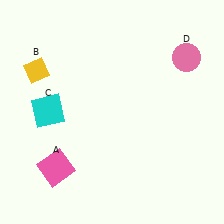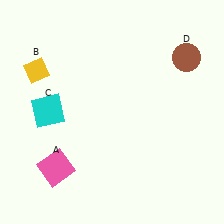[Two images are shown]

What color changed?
The circle (D) changed from pink in Image 1 to brown in Image 2.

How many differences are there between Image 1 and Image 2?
There is 1 difference between the two images.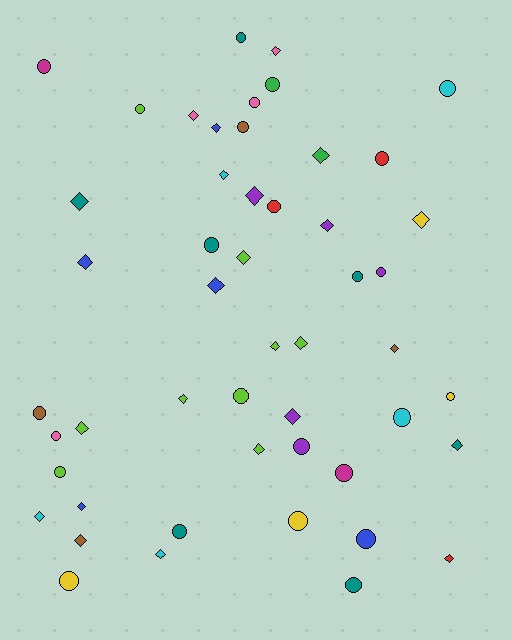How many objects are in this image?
There are 50 objects.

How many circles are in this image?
There are 25 circles.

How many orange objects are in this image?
There are no orange objects.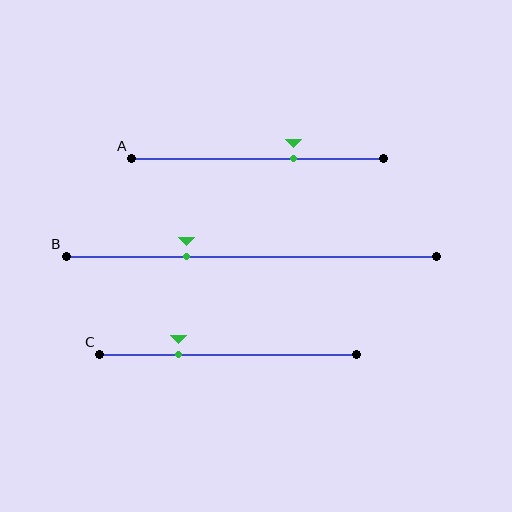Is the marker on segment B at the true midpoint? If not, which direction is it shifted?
No, the marker on segment B is shifted to the left by about 18% of the segment length.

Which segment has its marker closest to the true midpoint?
Segment A has its marker closest to the true midpoint.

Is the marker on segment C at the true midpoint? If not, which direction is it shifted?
No, the marker on segment C is shifted to the left by about 20% of the segment length.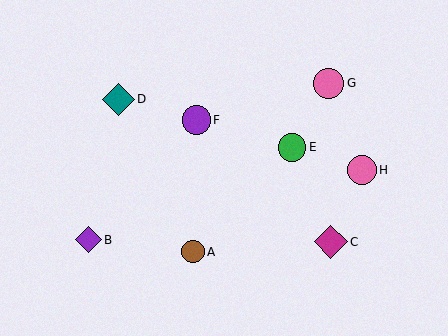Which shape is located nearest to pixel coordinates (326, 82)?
The pink circle (labeled G) at (329, 84) is nearest to that location.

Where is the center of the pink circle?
The center of the pink circle is at (362, 170).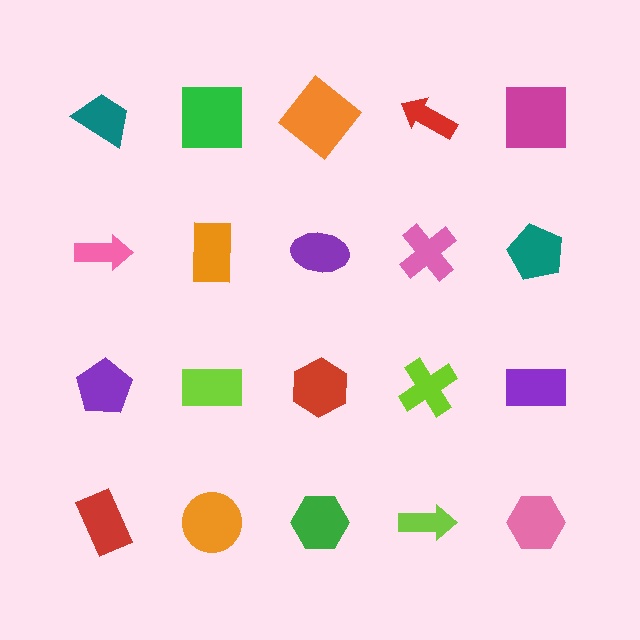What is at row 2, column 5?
A teal pentagon.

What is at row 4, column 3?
A green hexagon.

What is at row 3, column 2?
A lime rectangle.